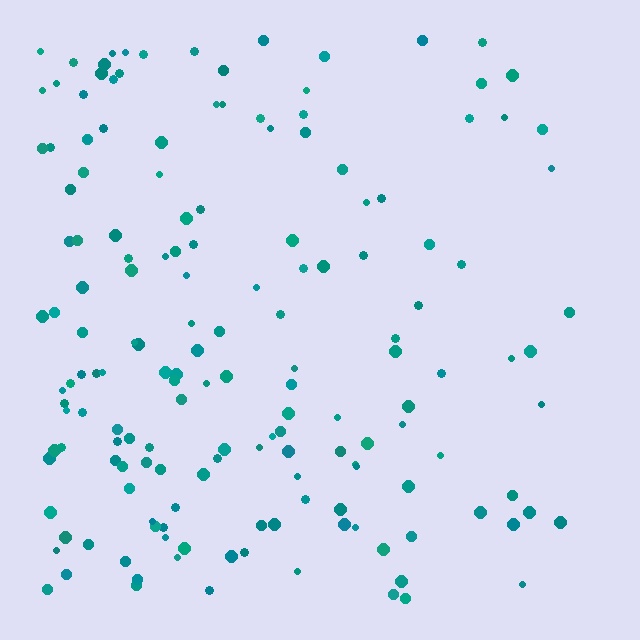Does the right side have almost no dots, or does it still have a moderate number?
Still a moderate number, just noticeably fewer than the left.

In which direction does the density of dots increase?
From right to left, with the left side densest.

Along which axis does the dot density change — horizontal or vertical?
Horizontal.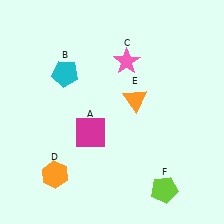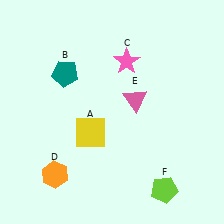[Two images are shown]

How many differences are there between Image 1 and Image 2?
There are 3 differences between the two images.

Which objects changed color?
A changed from magenta to yellow. B changed from cyan to teal. E changed from orange to pink.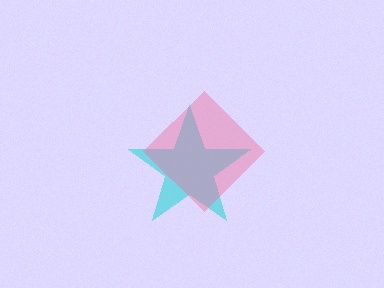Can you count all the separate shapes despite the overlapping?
Yes, there are 2 separate shapes.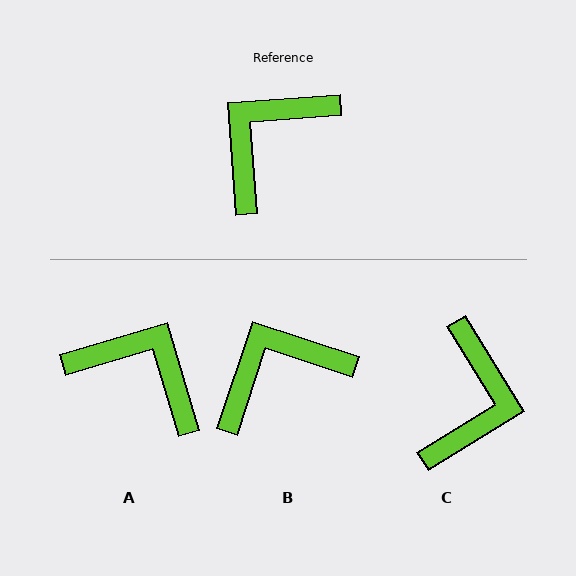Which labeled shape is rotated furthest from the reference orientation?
C, about 153 degrees away.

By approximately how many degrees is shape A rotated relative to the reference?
Approximately 78 degrees clockwise.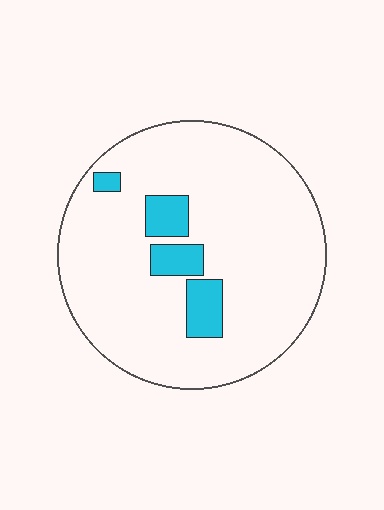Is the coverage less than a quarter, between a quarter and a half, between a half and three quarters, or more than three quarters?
Less than a quarter.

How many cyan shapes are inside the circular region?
4.